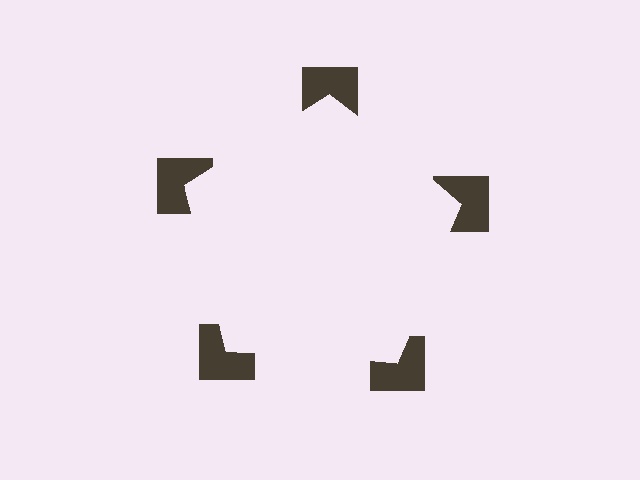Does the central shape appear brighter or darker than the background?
It typically appears slightly brighter than the background, even though no actual brightness change is drawn.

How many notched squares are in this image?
There are 5 — one at each vertex of the illusory pentagon.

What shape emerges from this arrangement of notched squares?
An illusory pentagon — its edges are inferred from the aligned wedge cuts in the notched squares, not physically drawn.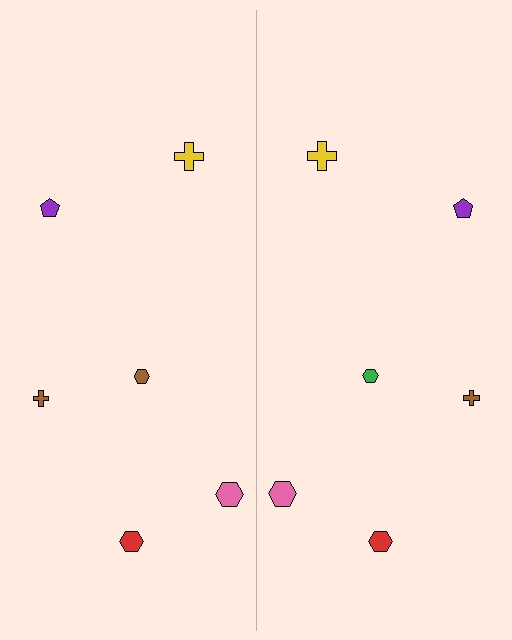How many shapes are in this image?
There are 12 shapes in this image.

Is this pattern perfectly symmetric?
No, the pattern is not perfectly symmetric. The green hexagon on the right side breaks the symmetry — its mirror counterpart is brown.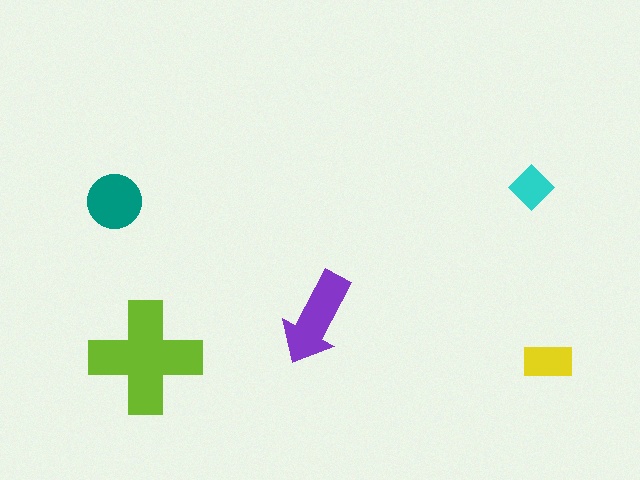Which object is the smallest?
The cyan diamond.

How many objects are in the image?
There are 5 objects in the image.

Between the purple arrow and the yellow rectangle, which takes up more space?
The purple arrow.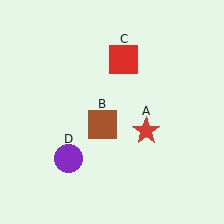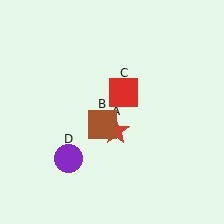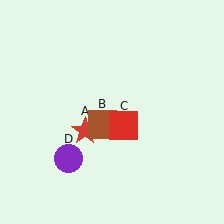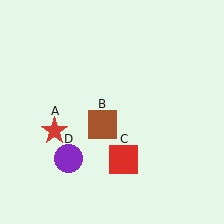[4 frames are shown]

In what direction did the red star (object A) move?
The red star (object A) moved left.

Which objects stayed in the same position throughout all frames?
Brown square (object B) and purple circle (object D) remained stationary.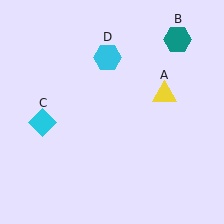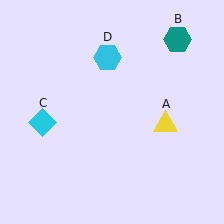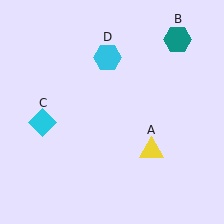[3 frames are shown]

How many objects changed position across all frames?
1 object changed position: yellow triangle (object A).